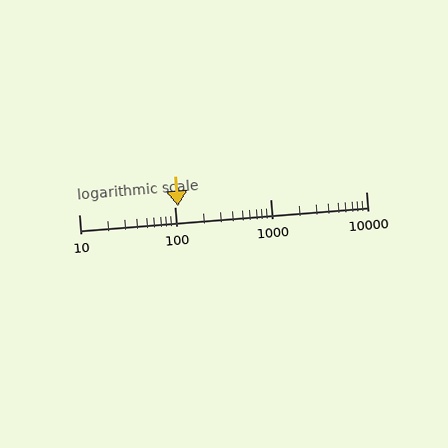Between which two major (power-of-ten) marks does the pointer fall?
The pointer is between 100 and 1000.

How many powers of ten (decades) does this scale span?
The scale spans 3 decades, from 10 to 10000.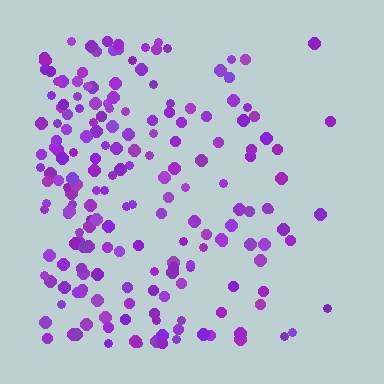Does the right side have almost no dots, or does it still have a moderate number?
Still a moderate number, just noticeably fewer than the left.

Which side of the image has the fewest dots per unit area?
The right.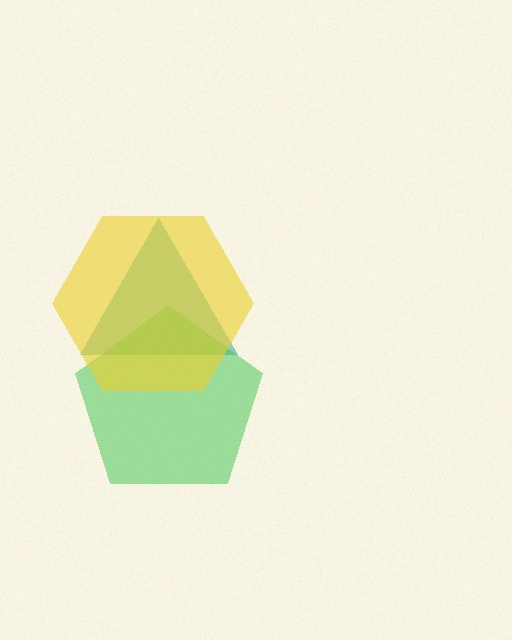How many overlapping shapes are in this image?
There are 3 overlapping shapes in the image.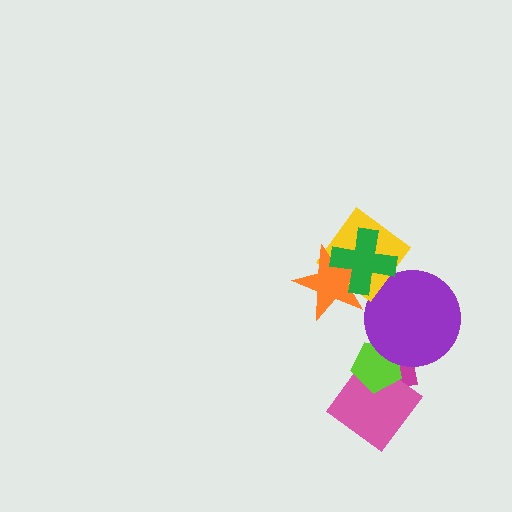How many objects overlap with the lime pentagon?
3 objects overlap with the lime pentagon.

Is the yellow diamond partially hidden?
Yes, it is partially covered by another shape.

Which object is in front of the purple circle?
The yellow diamond is in front of the purple circle.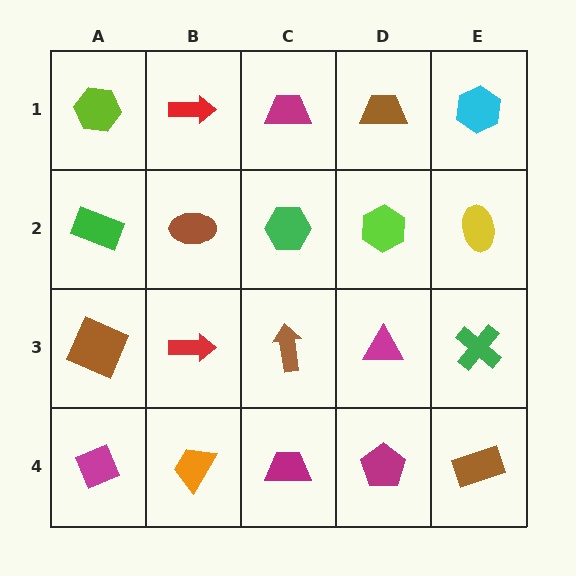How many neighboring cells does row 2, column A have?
3.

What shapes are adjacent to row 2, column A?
A lime hexagon (row 1, column A), a brown square (row 3, column A), a brown ellipse (row 2, column B).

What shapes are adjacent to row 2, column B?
A red arrow (row 1, column B), a red arrow (row 3, column B), a green rectangle (row 2, column A), a green hexagon (row 2, column C).